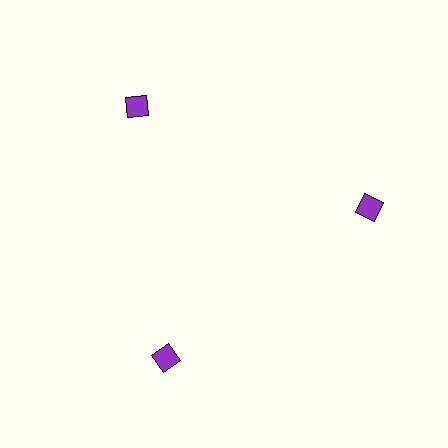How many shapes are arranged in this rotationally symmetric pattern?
There are 3 shapes, arranged in 3 groups of 1.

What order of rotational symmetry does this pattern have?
This pattern has 3-fold rotational symmetry.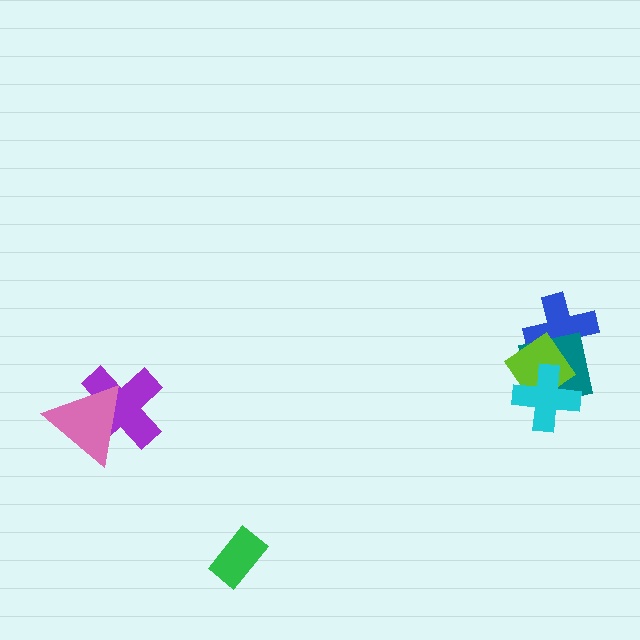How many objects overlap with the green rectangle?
0 objects overlap with the green rectangle.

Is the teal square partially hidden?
Yes, it is partially covered by another shape.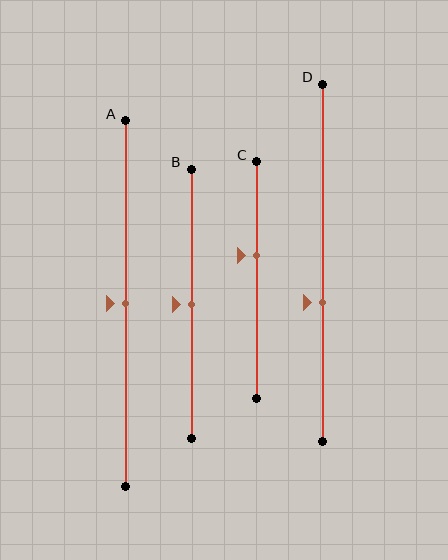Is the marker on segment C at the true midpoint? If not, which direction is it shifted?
No, the marker on segment C is shifted upward by about 10% of the segment length.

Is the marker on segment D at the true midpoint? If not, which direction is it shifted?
No, the marker on segment D is shifted downward by about 11% of the segment length.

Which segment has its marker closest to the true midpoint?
Segment A has its marker closest to the true midpoint.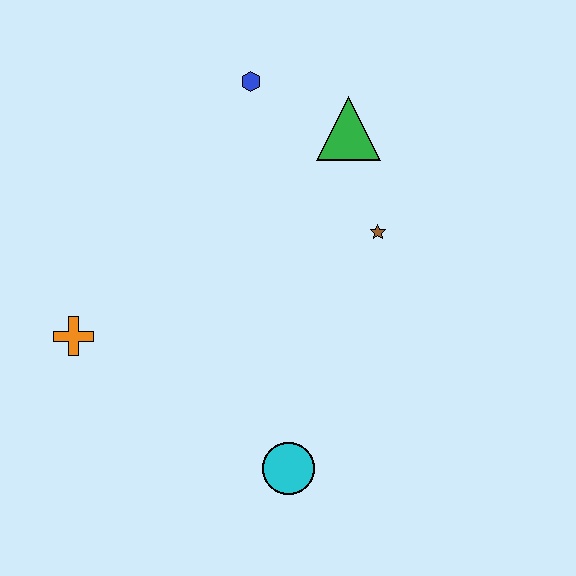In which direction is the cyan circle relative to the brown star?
The cyan circle is below the brown star.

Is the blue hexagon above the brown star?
Yes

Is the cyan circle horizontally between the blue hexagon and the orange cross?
No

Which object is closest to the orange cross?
The cyan circle is closest to the orange cross.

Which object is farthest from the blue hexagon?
The cyan circle is farthest from the blue hexagon.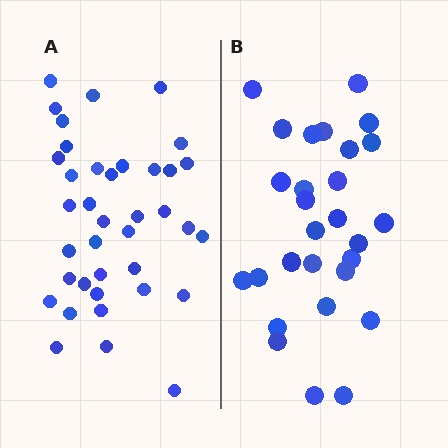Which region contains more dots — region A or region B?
Region A (the left region) has more dots.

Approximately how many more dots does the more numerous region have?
Region A has roughly 10 or so more dots than region B.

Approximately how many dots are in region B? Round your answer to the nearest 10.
About 30 dots. (The exact count is 28, which rounds to 30.)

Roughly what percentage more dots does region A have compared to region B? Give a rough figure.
About 35% more.